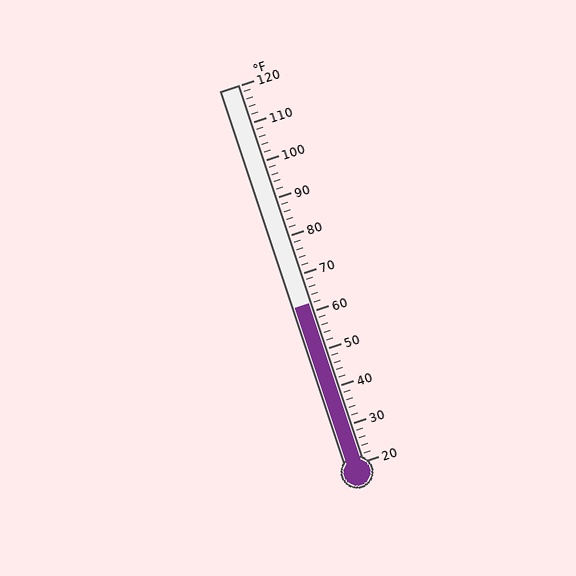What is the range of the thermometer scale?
The thermometer scale ranges from 20°F to 120°F.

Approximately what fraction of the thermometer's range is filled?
The thermometer is filled to approximately 40% of its range.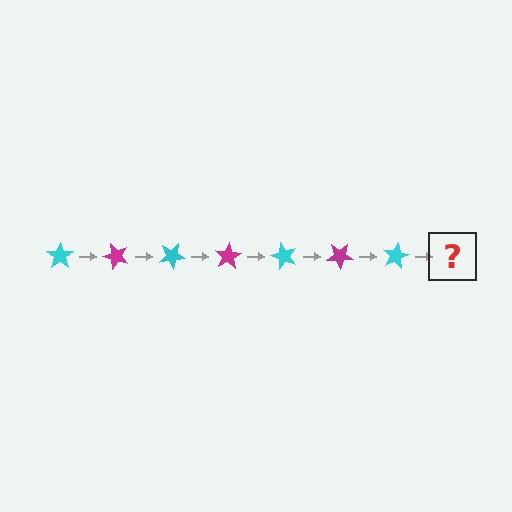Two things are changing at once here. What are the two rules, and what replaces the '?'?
The two rules are that it rotates 50 degrees each step and the color cycles through cyan and magenta. The '?' should be a magenta star, rotated 350 degrees from the start.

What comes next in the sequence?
The next element should be a magenta star, rotated 350 degrees from the start.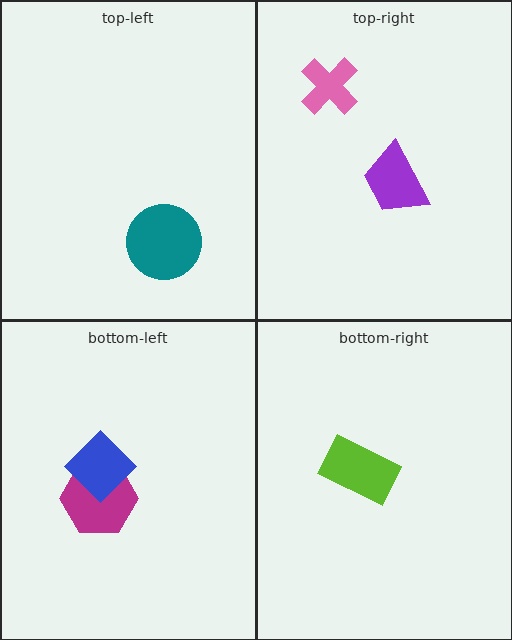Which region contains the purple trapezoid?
The top-right region.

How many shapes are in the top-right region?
2.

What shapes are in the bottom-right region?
The lime rectangle.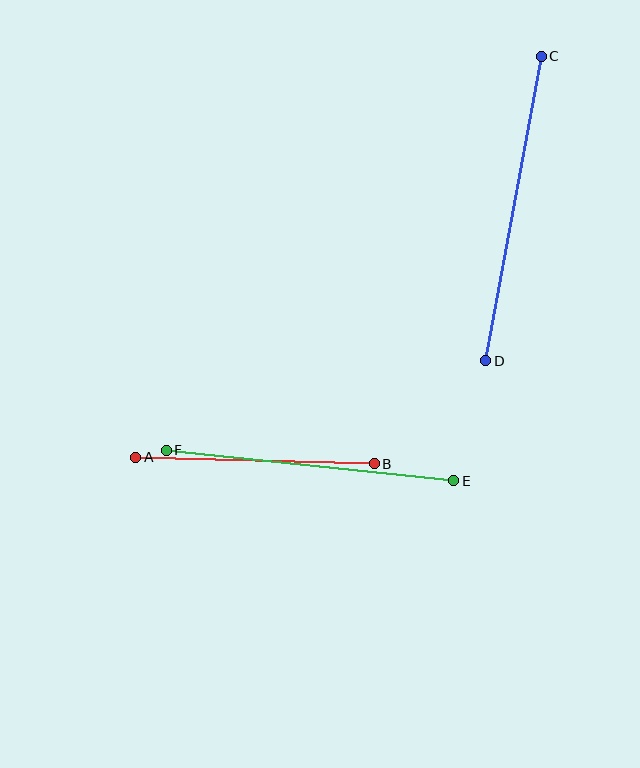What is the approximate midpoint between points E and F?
The midpoint is at approximately (310, 466) pixels.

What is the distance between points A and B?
The distance is approximately 239 pixels.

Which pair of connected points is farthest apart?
Points C and D are farthest apart.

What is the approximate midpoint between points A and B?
The midpoint is at approximately (255, 461) pixels.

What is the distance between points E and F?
The distance is approximately 289 pixels.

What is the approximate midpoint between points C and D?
The midpoint is at approximately (513, 209) pixels.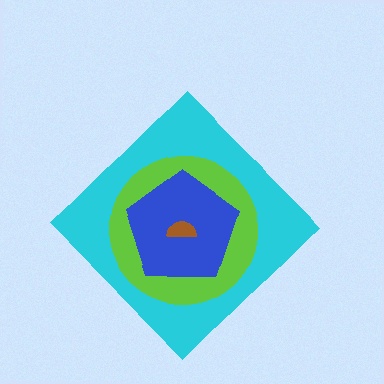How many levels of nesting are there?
4.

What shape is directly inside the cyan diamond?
The lime circle.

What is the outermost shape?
The cyan diamond.